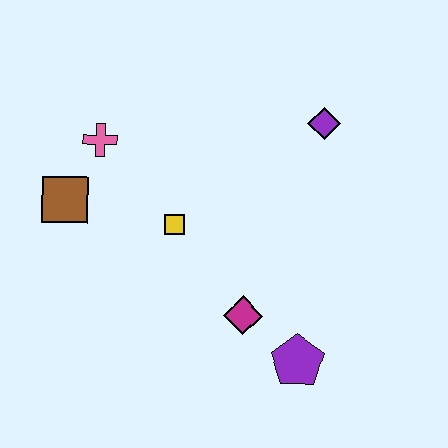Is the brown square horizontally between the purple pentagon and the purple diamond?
No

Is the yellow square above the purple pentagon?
Yes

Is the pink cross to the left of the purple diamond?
Yes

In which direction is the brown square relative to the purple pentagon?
The brown square is to the left of the purple pentagon.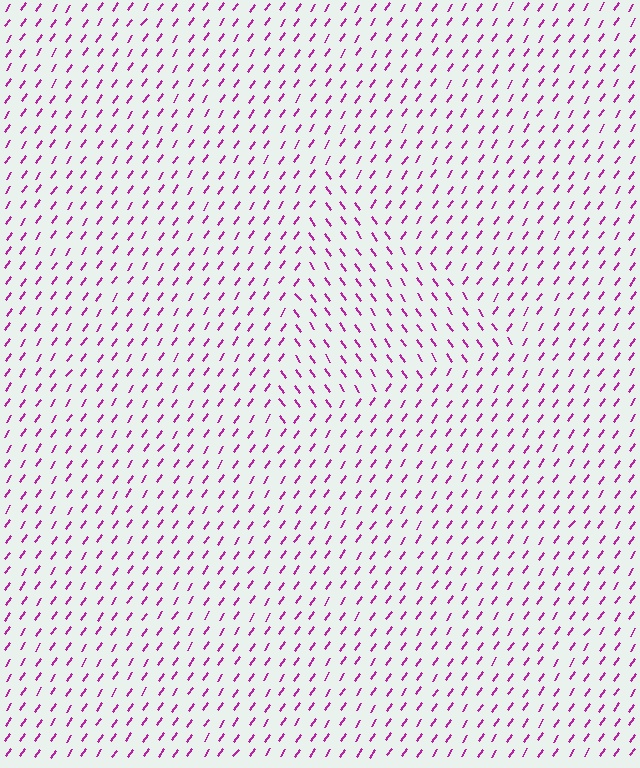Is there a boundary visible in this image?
Yes, there is a texture boundary formed by a change in line orientation.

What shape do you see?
I see a triangle.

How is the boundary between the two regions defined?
The boundary is defined purely by a change in line orientation (approximately 69 degrees difference). All lines are the same color and thickness.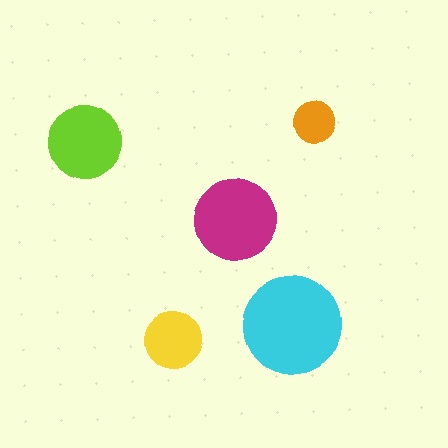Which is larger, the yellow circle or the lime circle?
The lime one.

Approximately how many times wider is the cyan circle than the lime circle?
About 1.5 times wider.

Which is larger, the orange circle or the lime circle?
The lime one.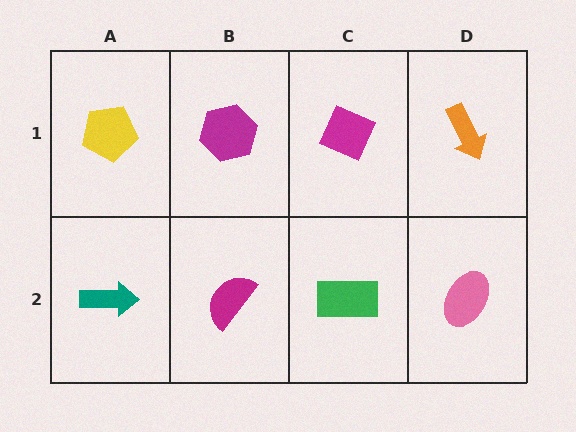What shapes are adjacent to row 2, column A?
A yellow pentagon (row 1, column A), a magenta semicircle (row 2, column B).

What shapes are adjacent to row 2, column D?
An orange arrow (row 1, column D), a green rectangle (row 2, column C).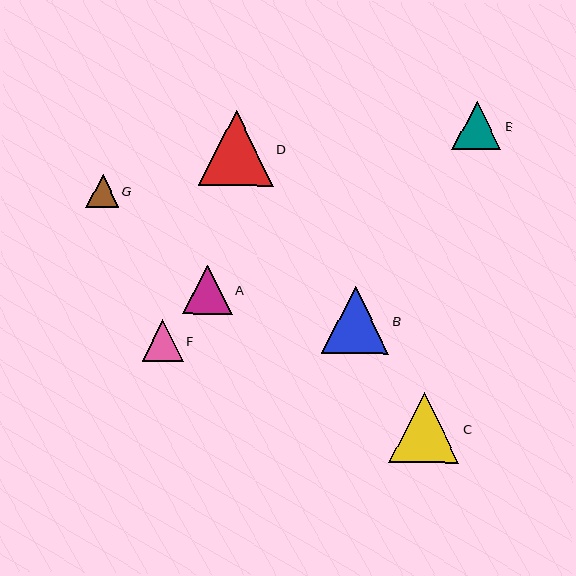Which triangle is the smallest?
Triangle G is the smallest with a size of approximately 33 pixels.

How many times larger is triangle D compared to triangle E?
Triangle D is approximately 1.5 times the size of triangle E.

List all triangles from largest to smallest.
From largest to smallest: D, C, B, A, E, F, G.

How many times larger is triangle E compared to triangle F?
Triangle E is approximately 1.2 times the size of triangle F.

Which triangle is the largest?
Triangle D is the largest with a size of approximately 75 pixels.